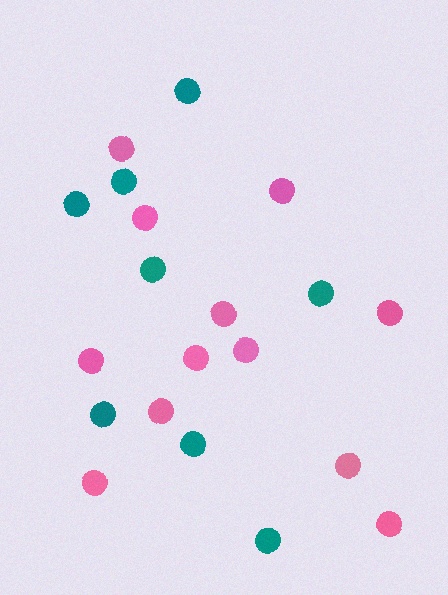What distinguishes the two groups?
There are 2 groups: one group of teal circles (8) and one group of pink circles (12).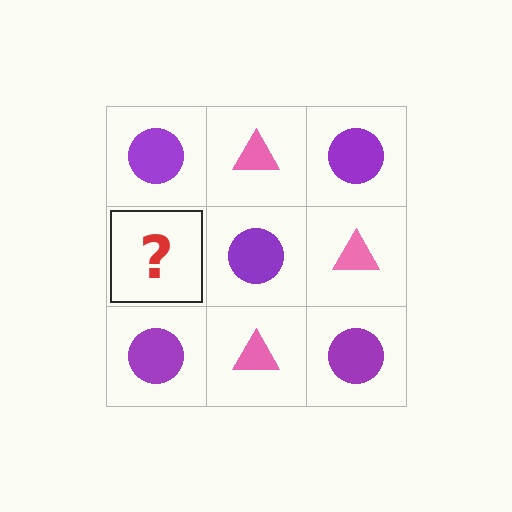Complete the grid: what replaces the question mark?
The question mark should be replaced with a pink triangle.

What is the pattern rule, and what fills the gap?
The rule is that it alternates purple circle and pink triangle in a checkerboard pattern. The gap should be filled with a pink triangle.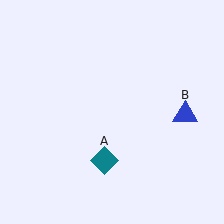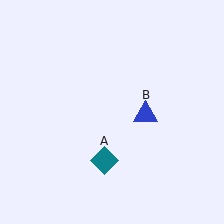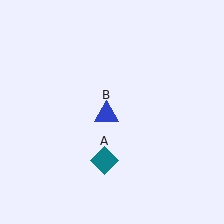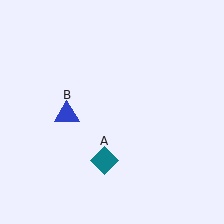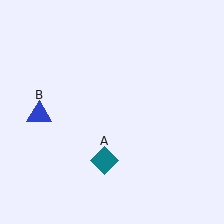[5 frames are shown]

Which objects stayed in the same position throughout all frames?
Teal diamond (object A) remained stationary.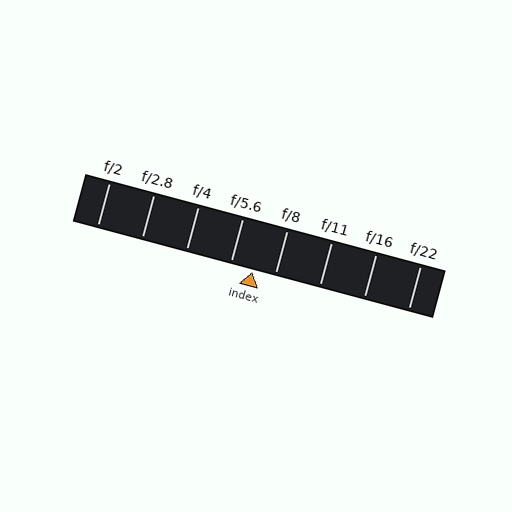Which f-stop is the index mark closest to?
The index mark is closest to f/8.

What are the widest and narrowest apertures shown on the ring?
The widest aperture shown is f/2 and the narrowest is f/22.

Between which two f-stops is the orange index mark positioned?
The index mark is between f/5.6 and f/8.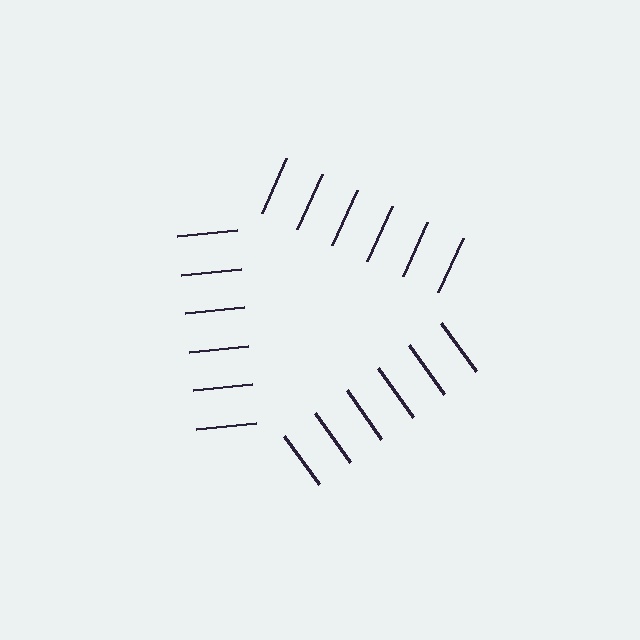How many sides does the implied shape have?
3 sides — the line-ends trace a triangle.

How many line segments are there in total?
18 — 6 along each of the 3 edges.